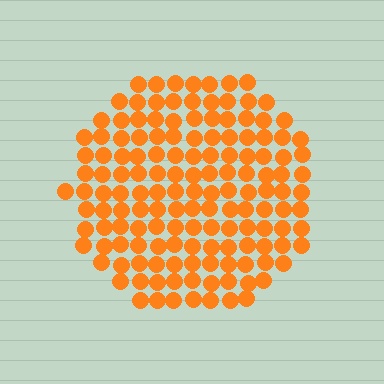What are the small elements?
The small elements are circles.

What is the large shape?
The large shape is a circle.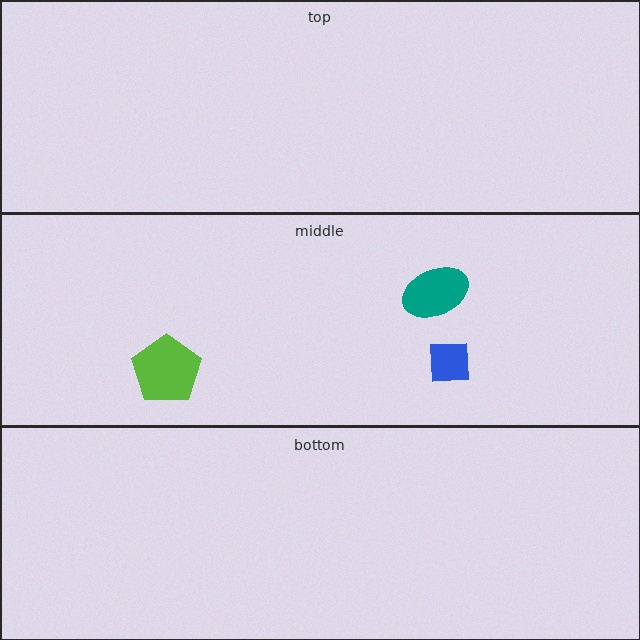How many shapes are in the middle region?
3.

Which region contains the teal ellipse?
The middle region.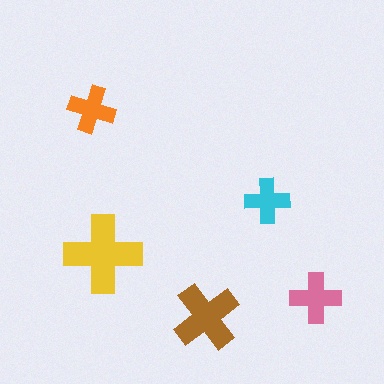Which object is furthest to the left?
The orange cross is leftmost.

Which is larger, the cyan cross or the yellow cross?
The yellow one.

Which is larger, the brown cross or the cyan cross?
The brown one.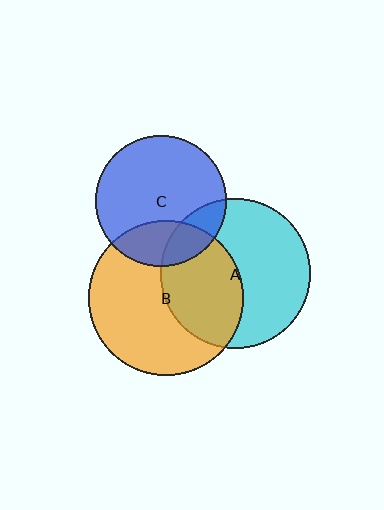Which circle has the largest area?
Circle B (orange).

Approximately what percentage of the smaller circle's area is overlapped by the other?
Approximately 40%.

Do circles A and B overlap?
Yes.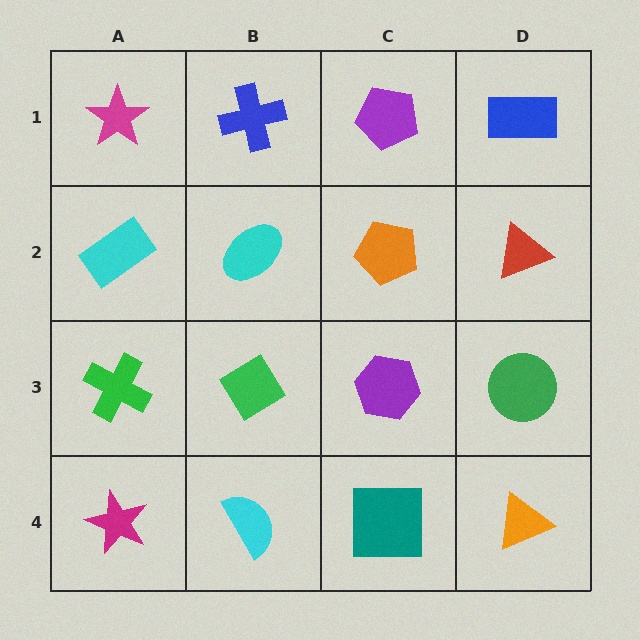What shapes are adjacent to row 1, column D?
A red triangle (row 2, column D), a purple pentagon (row 1, column C).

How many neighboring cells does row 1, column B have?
3.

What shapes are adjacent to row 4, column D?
A green circle (row 3, column D), a teal square (row 4, column C).